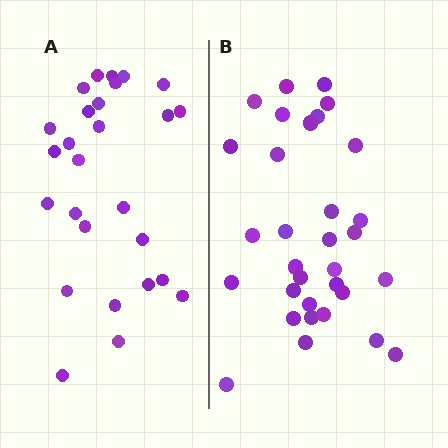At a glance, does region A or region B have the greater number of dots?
Region B (the right region) has more dots.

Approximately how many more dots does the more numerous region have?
Region B has about 5 more dots than region A.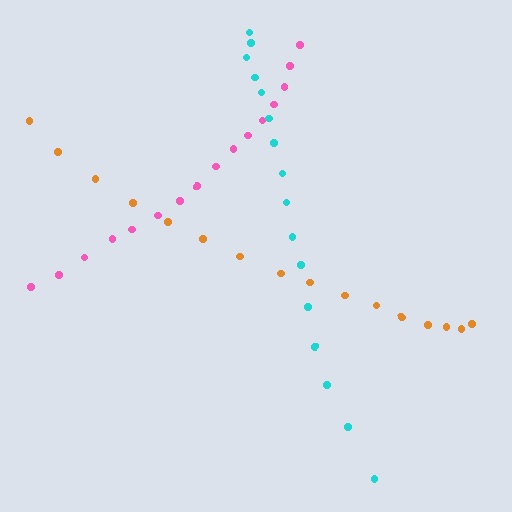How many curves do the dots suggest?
There are 3 distinct paths.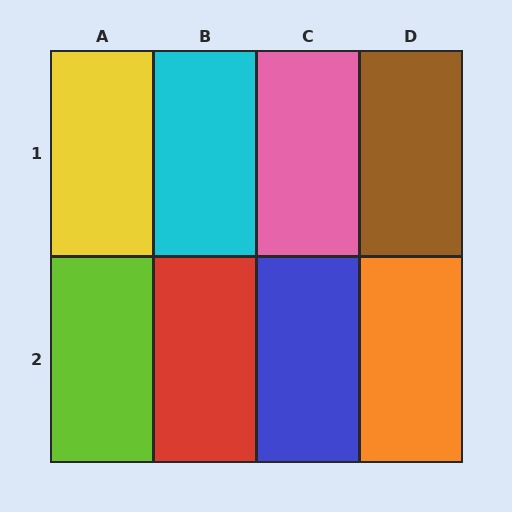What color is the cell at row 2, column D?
Orange.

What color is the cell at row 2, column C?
Blue.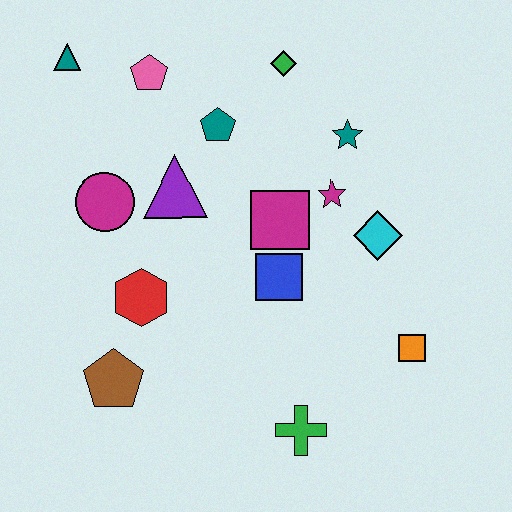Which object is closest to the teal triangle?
The pink pentagon is closest to the teal triangle.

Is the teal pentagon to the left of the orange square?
Yes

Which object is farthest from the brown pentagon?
The green diamond is farthest from the brown pentagon.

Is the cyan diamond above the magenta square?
No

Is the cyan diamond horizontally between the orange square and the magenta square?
Yes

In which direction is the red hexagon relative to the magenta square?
The red hexagon is to the left of the magenta square.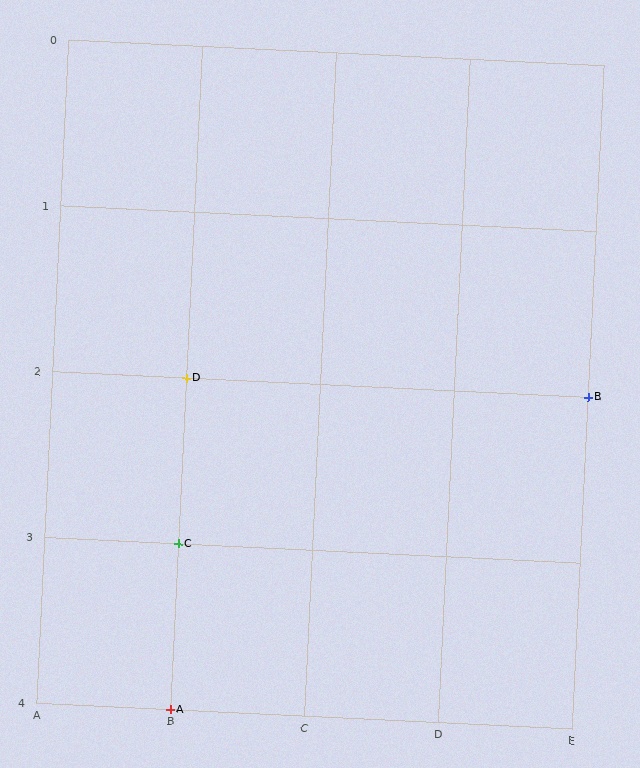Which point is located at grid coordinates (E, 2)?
Point B is at (E, 2).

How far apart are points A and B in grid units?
Points A and B are 3 columns and 2 rows apart (about 3.6 grid units diagonally).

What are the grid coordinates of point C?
Point C is at grid coordinates (B, 3).